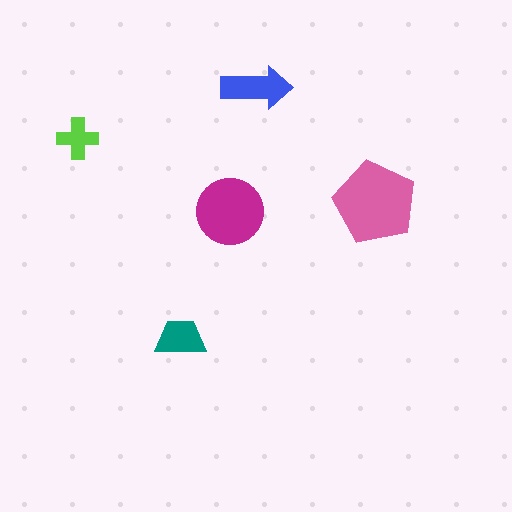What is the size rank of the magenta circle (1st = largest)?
2nd.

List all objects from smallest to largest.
The lime cross, the teal trapezoid, the blue arrow, the magenta circle, the pink pentagon.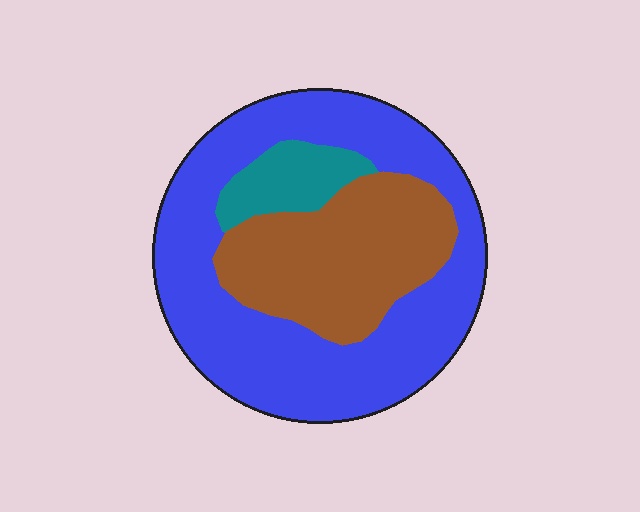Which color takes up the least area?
Teal, at roughly 10%.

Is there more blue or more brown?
Blue.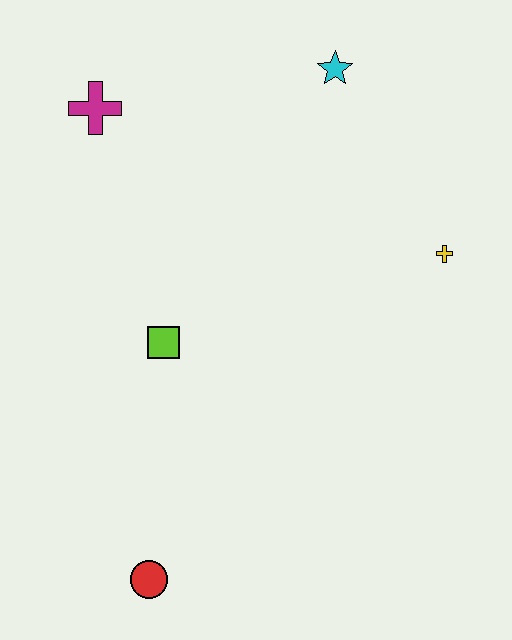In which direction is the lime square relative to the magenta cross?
The lime square is below the magenta cross.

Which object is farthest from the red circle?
The cyan star is farthest from the red circle.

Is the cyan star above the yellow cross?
Yes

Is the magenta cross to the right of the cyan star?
No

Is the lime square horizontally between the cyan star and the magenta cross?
Yes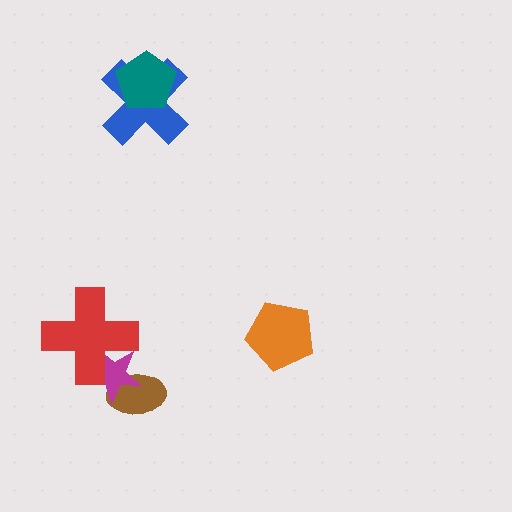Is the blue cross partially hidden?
Yes, it is partially covered by another shape.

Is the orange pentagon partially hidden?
No, no other shape covers it.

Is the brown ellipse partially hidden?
Yes, it is partially covered by another shape.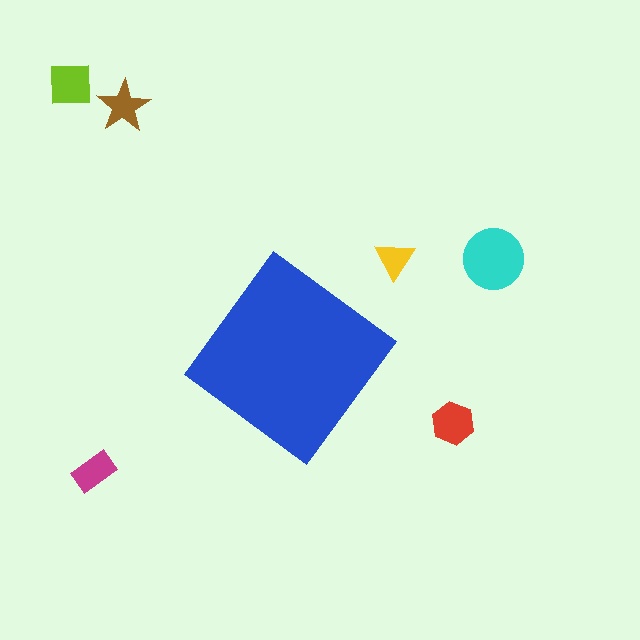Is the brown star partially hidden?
No, the brown star is fully visible.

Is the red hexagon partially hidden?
No, the red hexagon is fully visible.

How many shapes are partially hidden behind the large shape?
0 shapes are partially hidden.